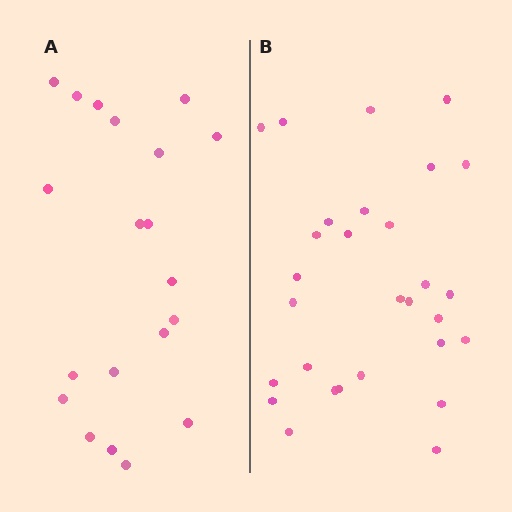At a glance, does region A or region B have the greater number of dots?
Region B (the right region) has more dots.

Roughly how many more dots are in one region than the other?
Region B has roughly 8 or so more dots than region A.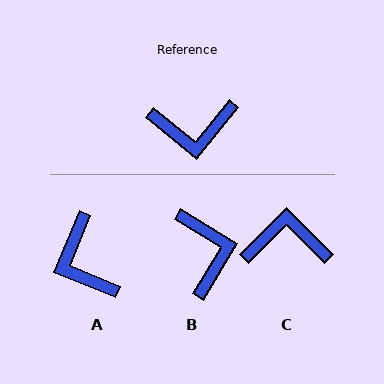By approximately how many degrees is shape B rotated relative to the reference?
Approximately 98 degrees counter-clockwise.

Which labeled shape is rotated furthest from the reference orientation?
C, about 174 degrees away.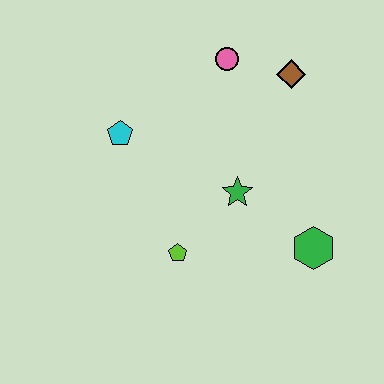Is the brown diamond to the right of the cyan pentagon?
Yes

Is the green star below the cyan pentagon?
Yes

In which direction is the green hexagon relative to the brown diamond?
The green hexagon is below the brown diamond.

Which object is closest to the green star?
The lime pentagon is closest to the green star.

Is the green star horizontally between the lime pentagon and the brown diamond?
Yes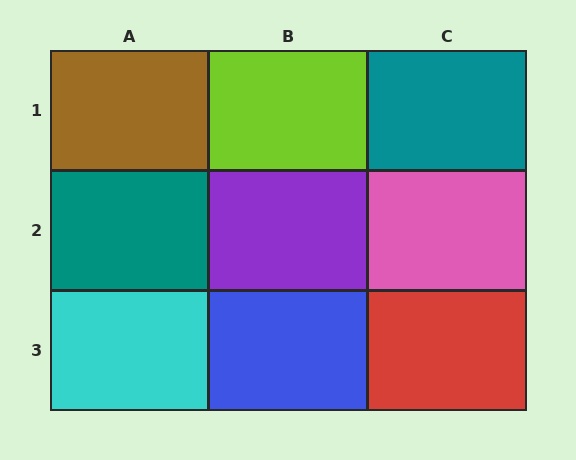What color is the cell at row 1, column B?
Lime.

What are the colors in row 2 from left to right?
Teal, purple, pink.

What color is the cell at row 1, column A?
Brown.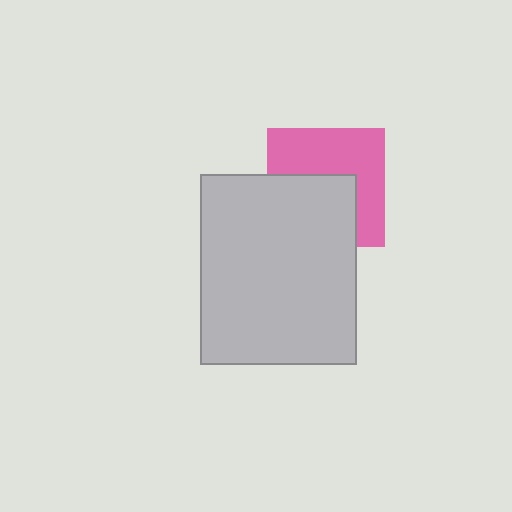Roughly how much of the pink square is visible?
About half of it is visible (roughly 53%).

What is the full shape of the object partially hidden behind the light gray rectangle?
The partially hidden object is a pink square.